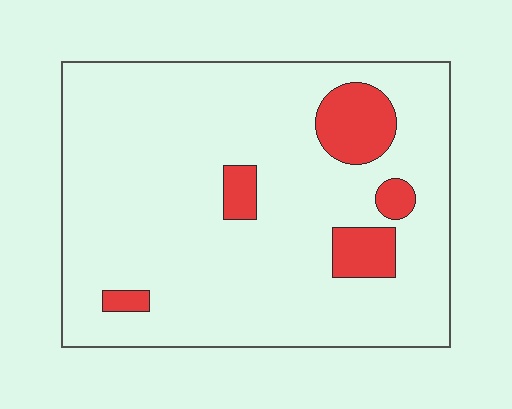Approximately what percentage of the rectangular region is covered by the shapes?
Approximately 10%.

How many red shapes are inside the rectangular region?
5.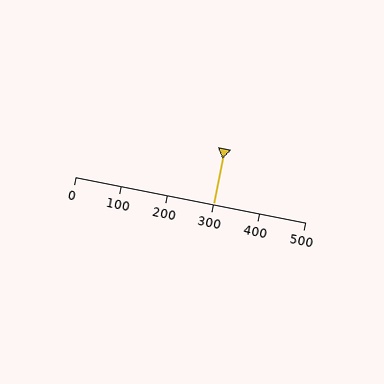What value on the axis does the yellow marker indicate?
The marker indicates approximately 300.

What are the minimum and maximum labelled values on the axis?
The axis runs from 0 to 500.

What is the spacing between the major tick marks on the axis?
The major ticks are spaced 100 apart.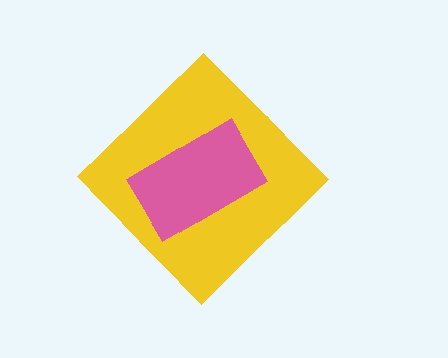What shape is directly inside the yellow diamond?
The pink rectangle.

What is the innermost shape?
The pink rectangle.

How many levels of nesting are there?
2.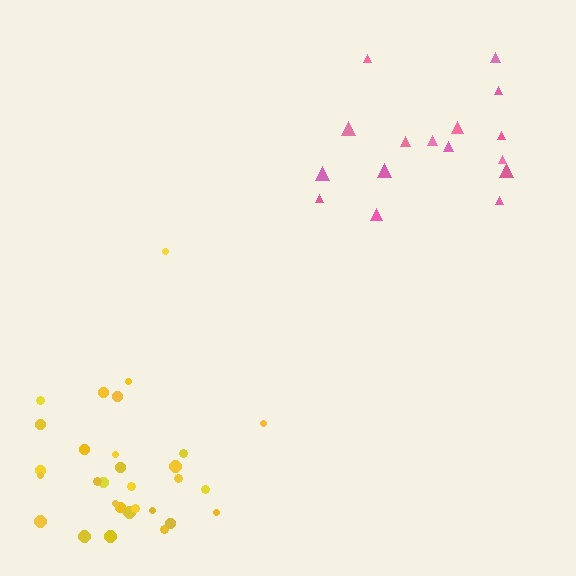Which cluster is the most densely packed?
Yellow.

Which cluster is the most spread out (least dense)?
Pink.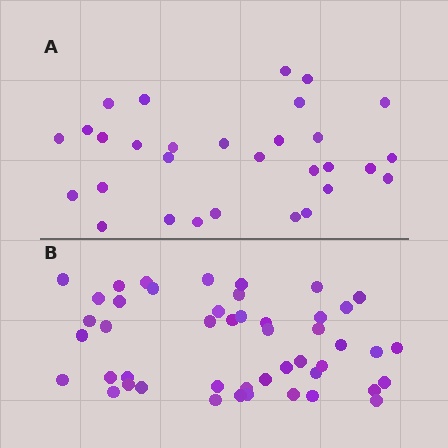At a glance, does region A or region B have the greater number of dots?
Region B (the bottom region) has more dots.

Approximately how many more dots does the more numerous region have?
Region B has approximately 15 more dots than region A.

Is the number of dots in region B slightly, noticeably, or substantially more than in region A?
Region B has substantially more. The ratio is roughly 1.6 to 1.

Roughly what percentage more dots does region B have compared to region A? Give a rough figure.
About 55% more.